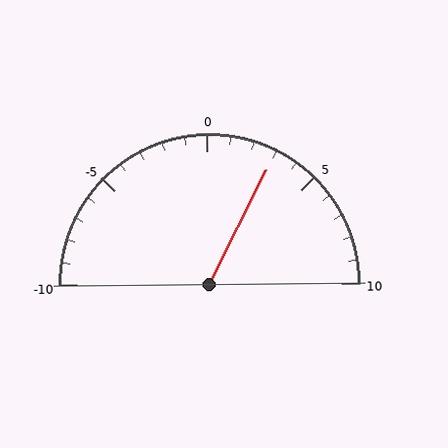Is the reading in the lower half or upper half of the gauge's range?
The reading is in the upper half of the range (-10 to 10).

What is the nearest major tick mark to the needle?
The nearest major tick mark is 5.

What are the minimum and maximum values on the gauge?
The gauge ranges from -10 to 10.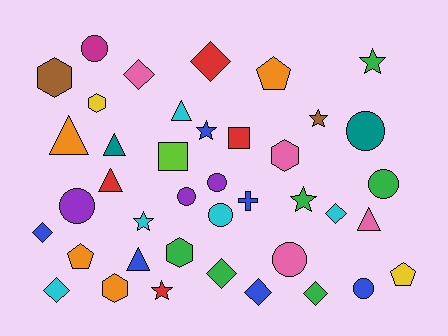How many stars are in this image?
There are 6 stars.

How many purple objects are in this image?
There are 3 purple objects.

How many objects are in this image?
There are 40 objects.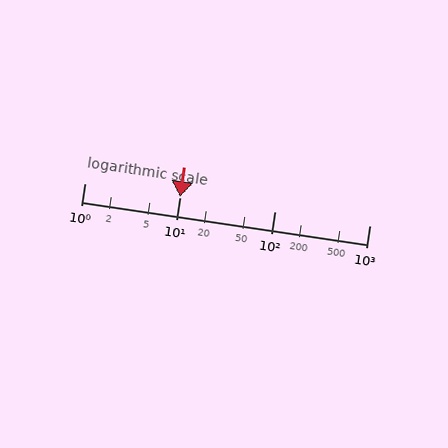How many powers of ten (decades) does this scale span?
The scale spans 3 decades, from 1 to 1000.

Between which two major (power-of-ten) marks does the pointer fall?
The pointer is between 10 and 100.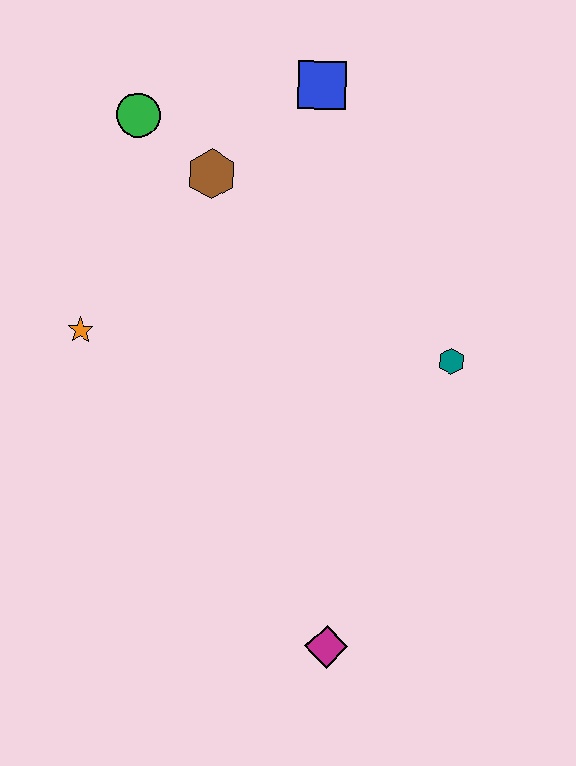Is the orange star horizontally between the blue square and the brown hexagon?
No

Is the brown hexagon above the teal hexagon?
Yes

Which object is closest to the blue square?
The brown hexagon is closest to the blue square.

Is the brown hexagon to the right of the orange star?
Yes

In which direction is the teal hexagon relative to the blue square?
The teal hexagon is below the blue square.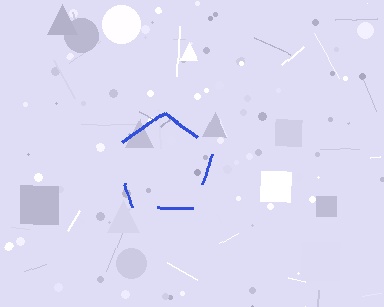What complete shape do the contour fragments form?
The contour fragments form a pentagon.